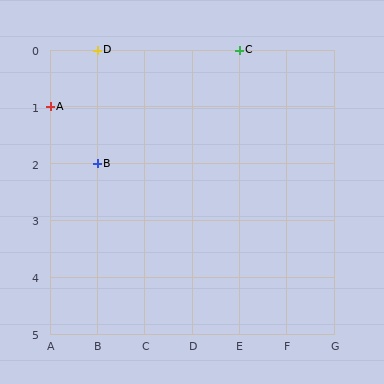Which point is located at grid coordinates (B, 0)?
Point D is at (B, 0).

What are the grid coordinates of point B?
Point B is at grid coordinates (B, 2).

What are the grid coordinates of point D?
Point D is at grid coordinates (B, 0).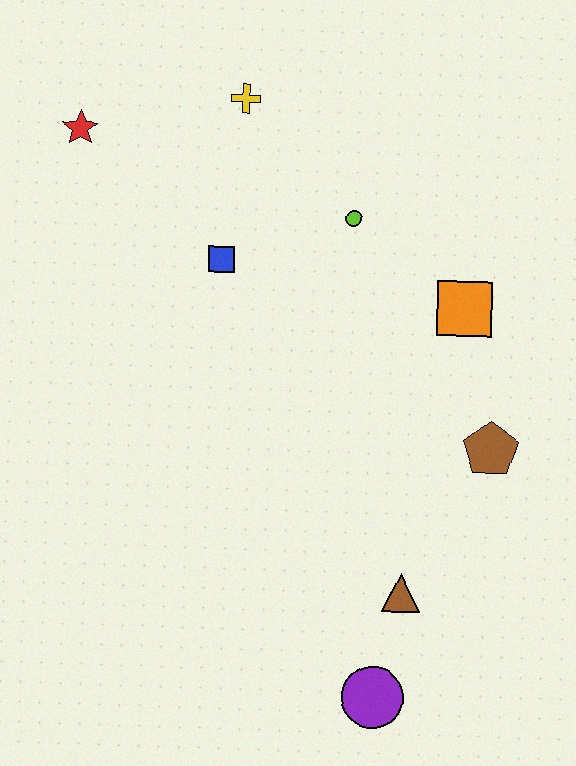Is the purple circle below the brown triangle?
Yes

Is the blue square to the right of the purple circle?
No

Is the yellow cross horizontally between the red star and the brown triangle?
Yes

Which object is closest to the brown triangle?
The purple circle is closest to the brown triangle.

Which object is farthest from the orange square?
The red star is farthest from the orange square.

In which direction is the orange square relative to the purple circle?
The orange square is above the purple circle.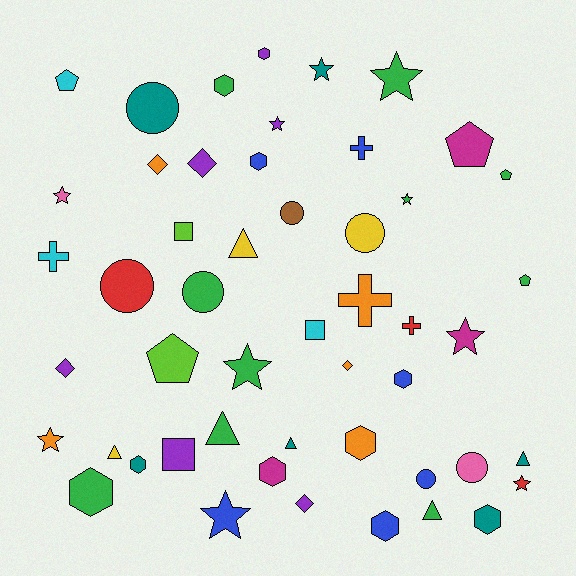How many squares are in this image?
There are 3 squares.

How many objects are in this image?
There are 50 objects.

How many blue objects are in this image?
There are 6 blue objects.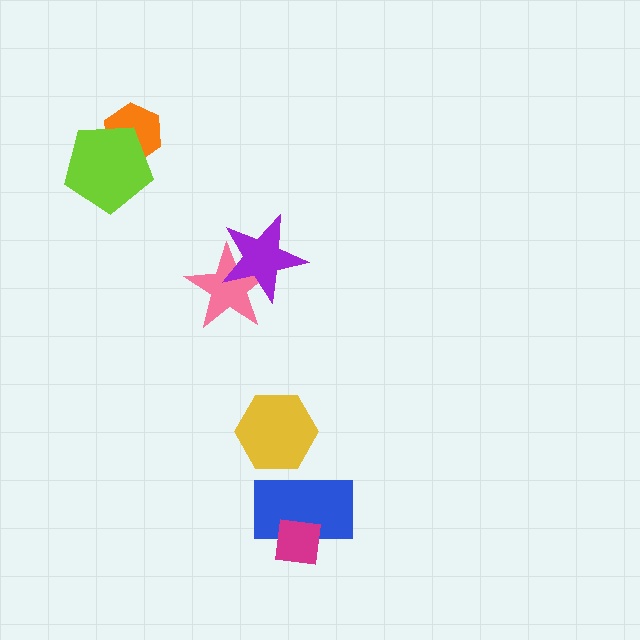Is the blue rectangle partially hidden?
Yes, it is partially covered by another shape.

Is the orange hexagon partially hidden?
Yes, it is partially covered by another shape.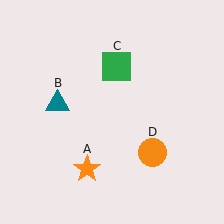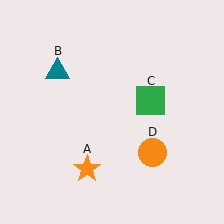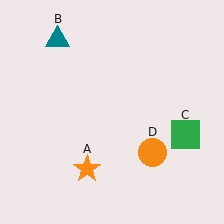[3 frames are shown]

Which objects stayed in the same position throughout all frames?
Orange star (object A) and orange circle (object D) remained stationary.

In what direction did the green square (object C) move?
The green square (object C) moved down and to the right.